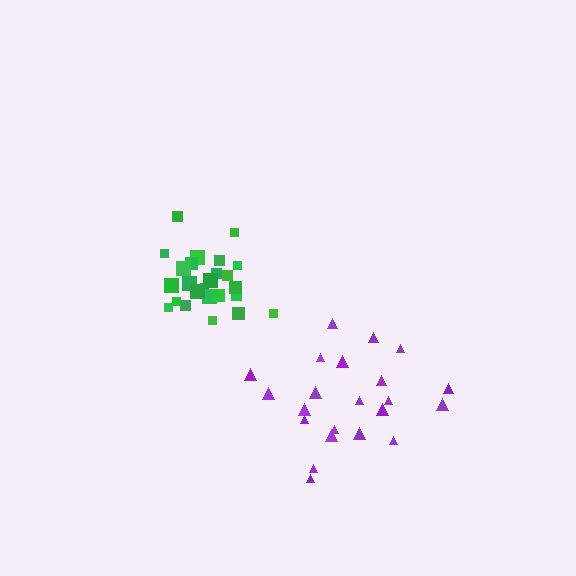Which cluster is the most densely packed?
Green.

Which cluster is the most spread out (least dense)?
Purple.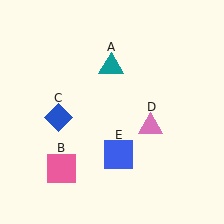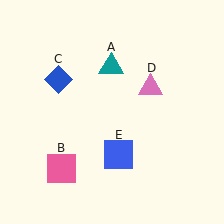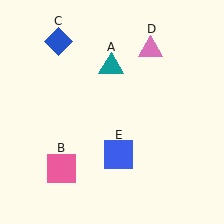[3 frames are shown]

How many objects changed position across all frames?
2 objects changed position: blue diamond (object C), pink triangle (object D).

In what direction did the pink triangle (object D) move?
The pink triangle (object D) moved up.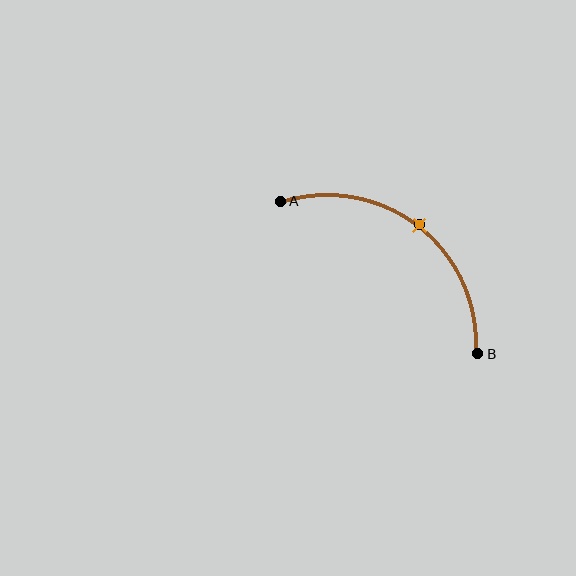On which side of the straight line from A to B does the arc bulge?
The arc bulges above and to the right of the straight line connecting A and B.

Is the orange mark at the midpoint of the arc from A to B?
Yes. The orange mark lies on the arc at equal arc-length from both A and B — it is the arc midpoint.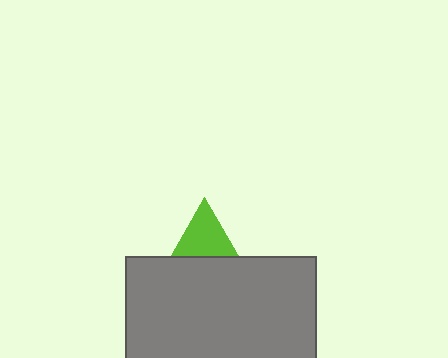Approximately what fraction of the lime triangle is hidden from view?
Roughly 50% of the lime triangle is hidden behind the gray rectangle.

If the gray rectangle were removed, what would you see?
You would see the complete lime triangle.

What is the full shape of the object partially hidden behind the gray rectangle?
The partially hidden object is a lime triangle.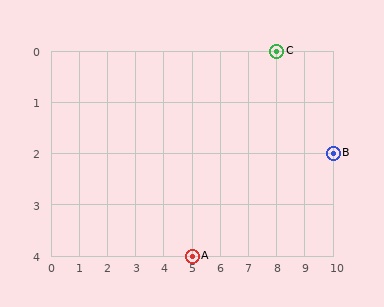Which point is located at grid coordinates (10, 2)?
Point B is at (10, 2).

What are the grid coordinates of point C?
Point C is at grid coordinates (8, 0).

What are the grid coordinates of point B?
Point B is at grid coordinates (10, 2).